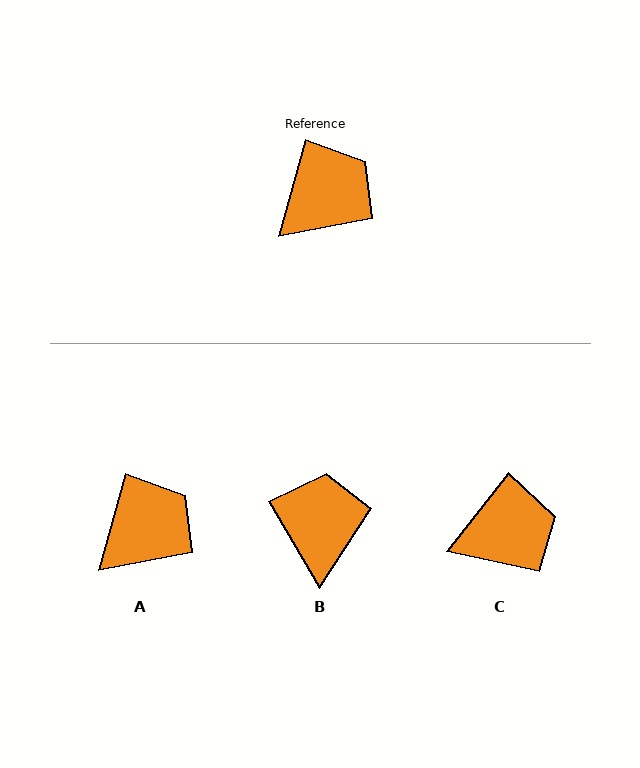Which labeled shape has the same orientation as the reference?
A.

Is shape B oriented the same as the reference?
No, it is off by about 46 degrees.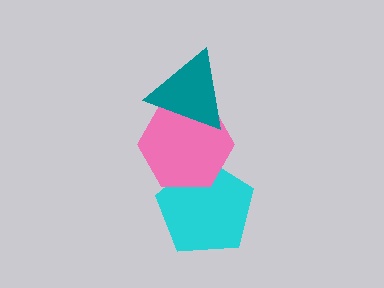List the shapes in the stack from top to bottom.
From top to bottom: the teal triangle, the pink hexagon, the cyan pentagon.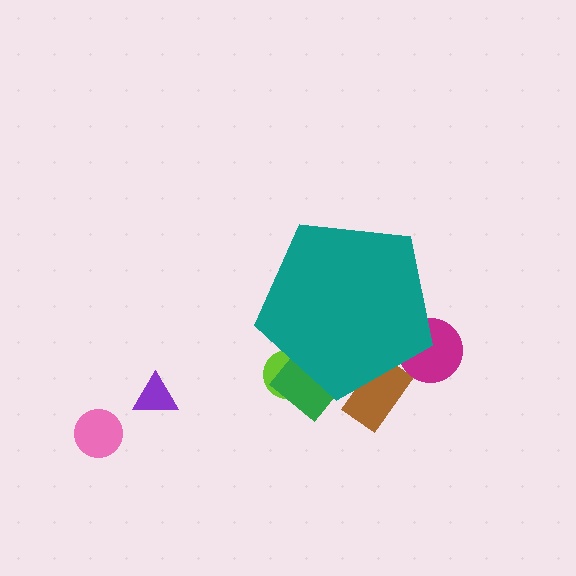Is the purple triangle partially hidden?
No, the purple triangle is fully visible.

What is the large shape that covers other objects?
A teal pentagon.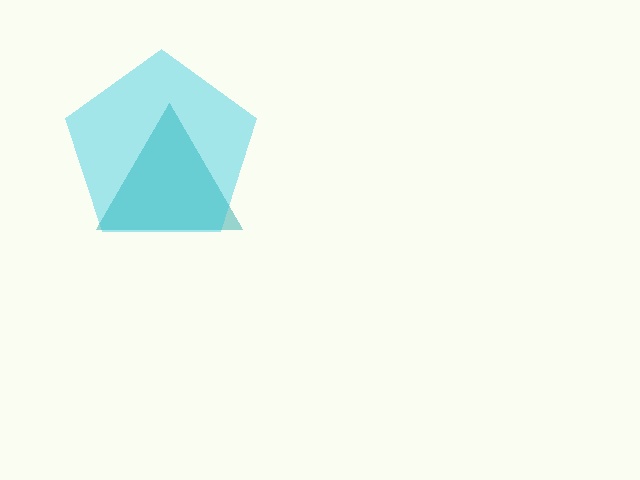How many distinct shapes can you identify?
There are 2 distinct shapes: a teal triangle, a cyan pentagon.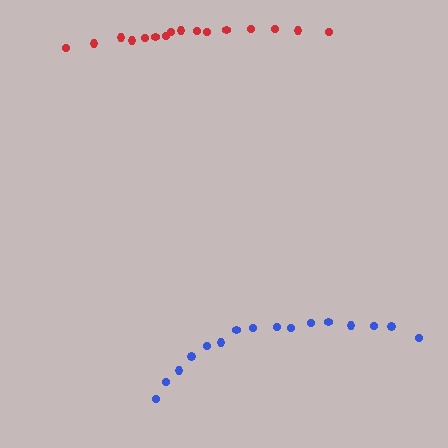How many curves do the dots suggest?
There are 2 distinct paths.